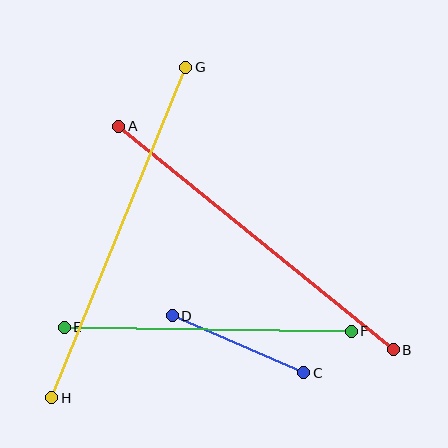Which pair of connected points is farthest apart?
Points G and H are farthest apart.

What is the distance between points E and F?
The distance is approximately 287 pixels.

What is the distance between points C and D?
The distance is approximately 143 pixels.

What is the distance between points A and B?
The distance is approximately 354 pixels.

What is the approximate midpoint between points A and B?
The midpoint is at approximately (256, 238) pixels.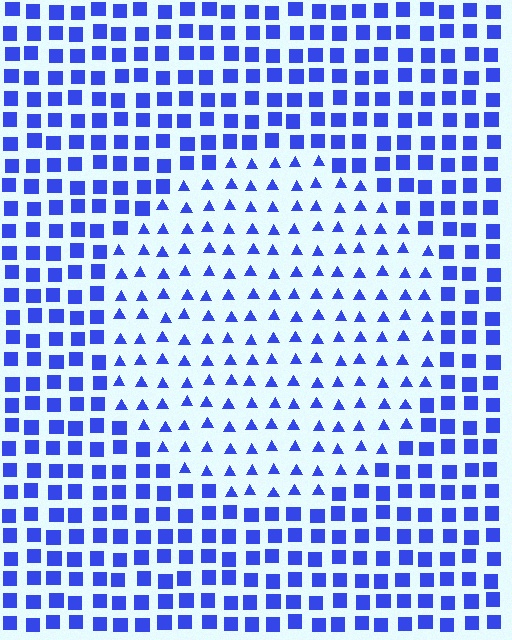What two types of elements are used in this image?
The image uses triangles inside the circle region and squares outside it.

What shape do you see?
I see a circle.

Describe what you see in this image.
The image is filled with small blue elements arranged in a uniform grid. A circle-shaped region contains triangles, while the surrounding area contains squares. The boundary is defined purely by the change in element shape.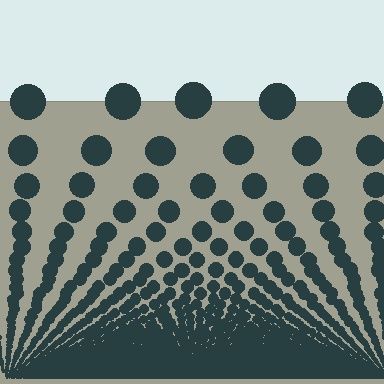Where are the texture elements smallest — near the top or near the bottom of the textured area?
Near the bottom.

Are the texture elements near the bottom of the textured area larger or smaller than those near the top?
Smaller. The gradient is inverted — elements near the bottom are smaller and denser.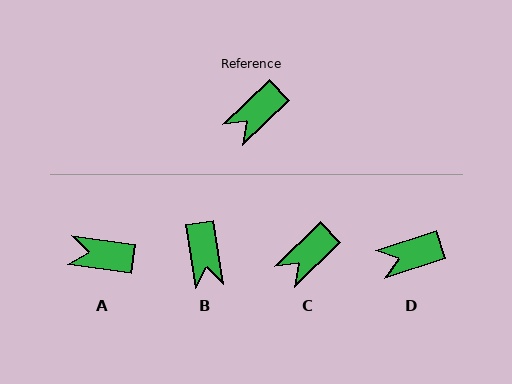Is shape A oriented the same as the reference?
No, it is off by about 52 degrees.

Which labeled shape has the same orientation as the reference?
C.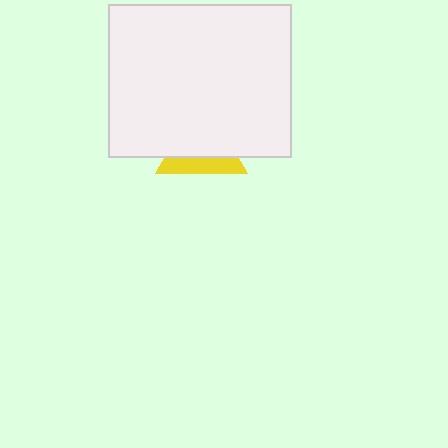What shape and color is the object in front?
The object in front is a white rectangle.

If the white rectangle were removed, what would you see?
You would see the complete yellow triangle.